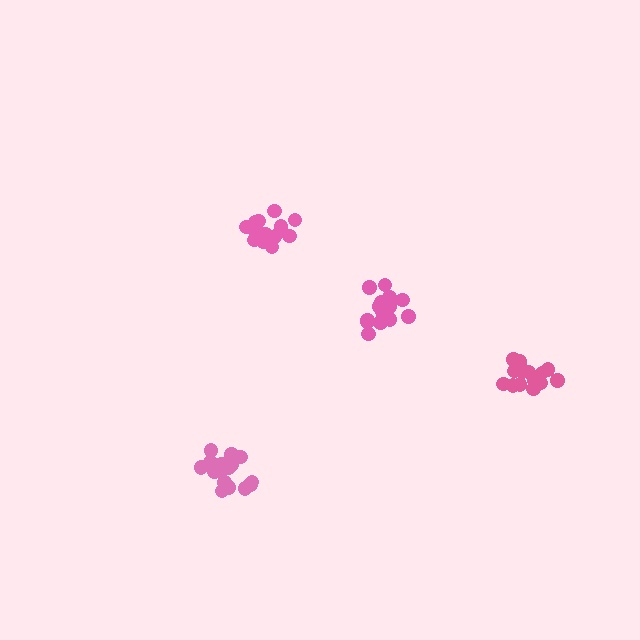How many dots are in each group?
Group 1: 16 dots, Group 2: 19 dots, Group 3: 15 dots, Group 4: 17 dots (67 total).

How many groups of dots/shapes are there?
There are 4 groups.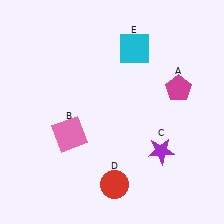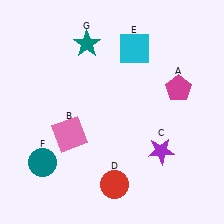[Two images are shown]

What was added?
A teal circle (F), a teal star (G) were added in Image 2.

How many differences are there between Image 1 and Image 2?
There are 2 differences between the two images.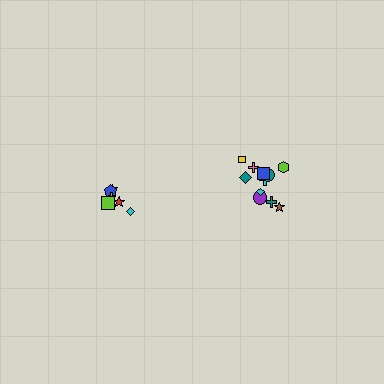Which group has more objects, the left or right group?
The right group.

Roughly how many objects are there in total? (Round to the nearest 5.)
Roughly 20 objects in total.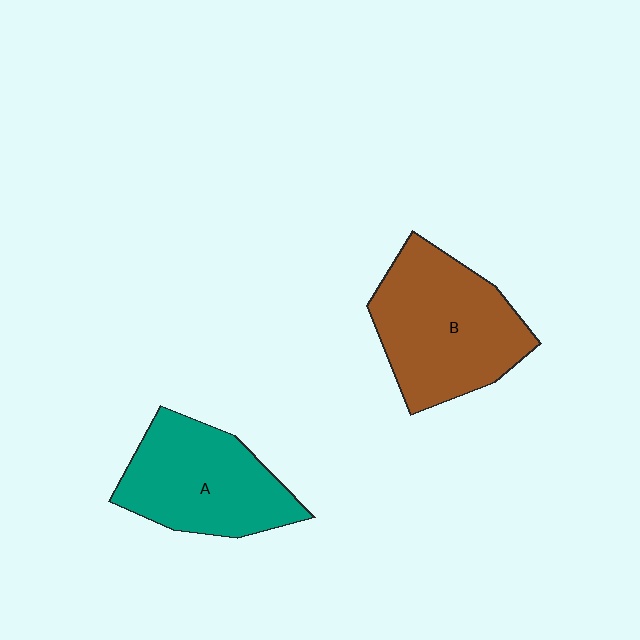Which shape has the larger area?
Shape B (brown).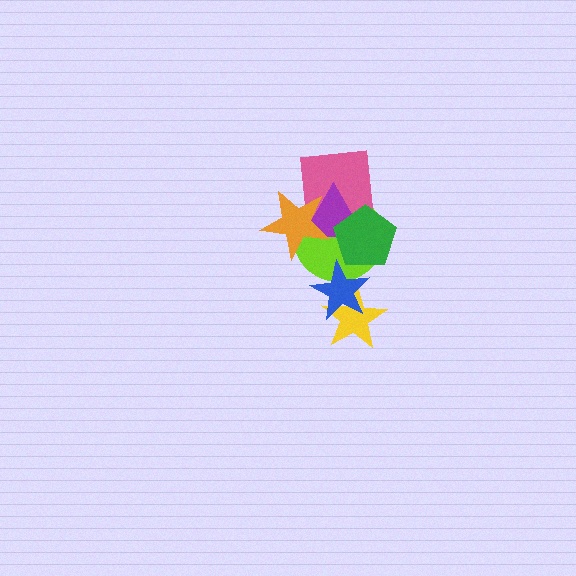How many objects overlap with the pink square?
4 objects overlap with the pink square.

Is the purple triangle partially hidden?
Yes, it is partially covered by another shape.